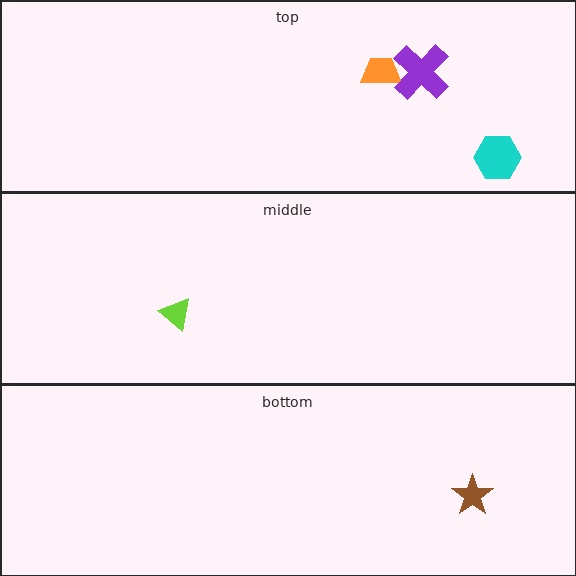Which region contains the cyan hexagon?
The top region.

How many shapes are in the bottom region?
1.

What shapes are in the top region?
The cyan hexagon, the orange trapezoid, the purple cross.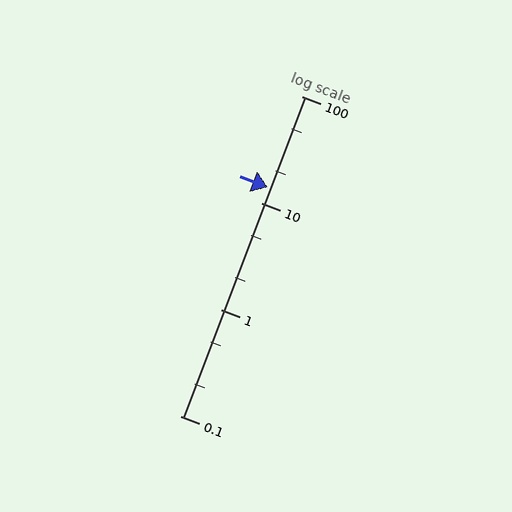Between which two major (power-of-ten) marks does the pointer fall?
The pointer is between 10 and 100.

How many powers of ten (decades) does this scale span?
The scale spans 3 decades, from 0.1 to 100.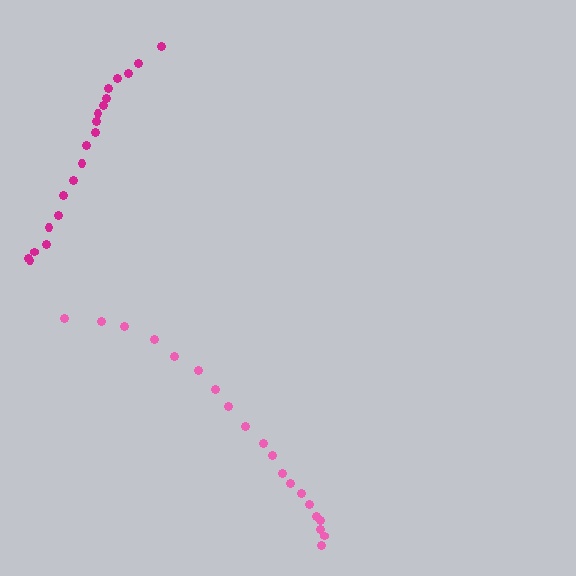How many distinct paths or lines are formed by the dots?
There are 2 distinct paths.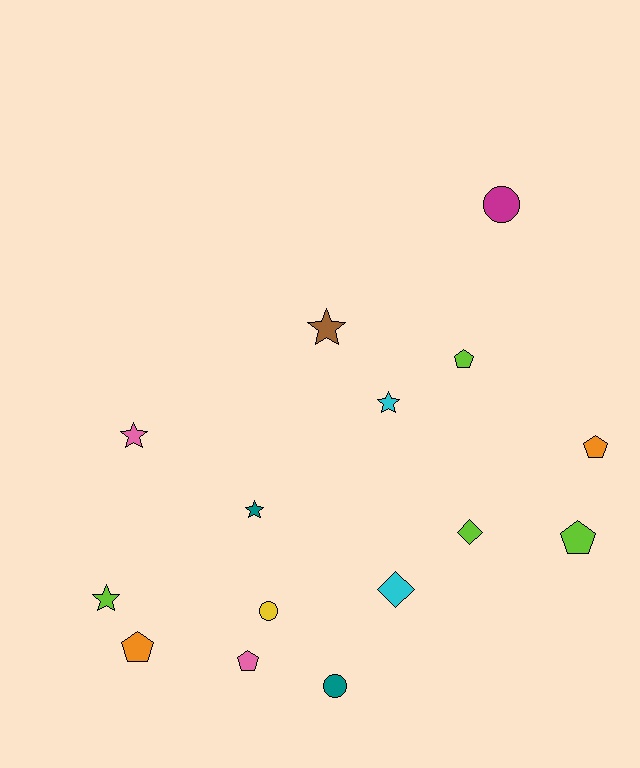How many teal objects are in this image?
There are 2 teal objects.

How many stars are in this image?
There are 5 stars.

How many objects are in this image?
There are 15 objects.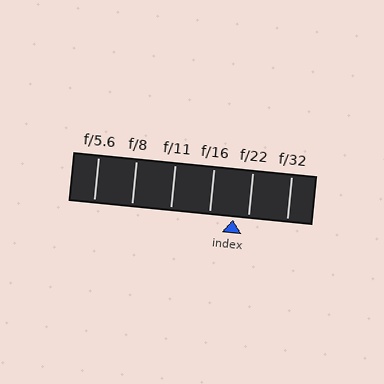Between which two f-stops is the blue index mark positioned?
The index mark is between f/16 and f/22.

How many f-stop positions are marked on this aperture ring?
There are 6 f-stop positions marked.